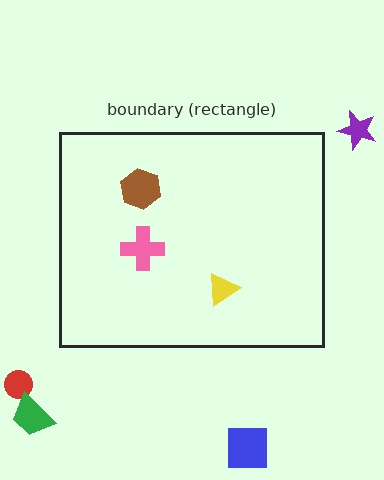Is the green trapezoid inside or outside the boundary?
Outside.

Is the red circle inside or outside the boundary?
Outside.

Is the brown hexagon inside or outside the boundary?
Inside.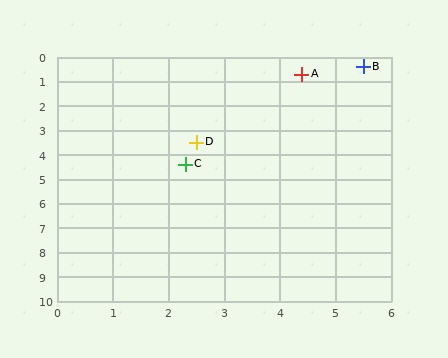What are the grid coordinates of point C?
Point C is at approximately (2.3, 4.4).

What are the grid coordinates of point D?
Point D is at approximately (2.5, 3.5).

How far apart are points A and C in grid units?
Points A and C are about 4.3 grid units apart.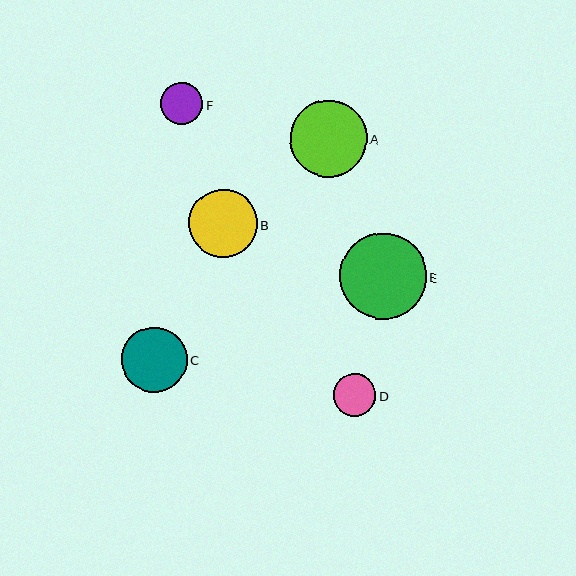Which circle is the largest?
Circle E is the largest with a size of approximately 86 pixels.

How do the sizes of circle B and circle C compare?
Circle B and circle C are approximately the same size.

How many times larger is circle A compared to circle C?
Circle A is approximately 1.2 times the size of circle C.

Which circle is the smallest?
Circle F is the smallest with a size of approximately 42 pixels.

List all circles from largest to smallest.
From largest to smallest: E, A, B, C, D, F.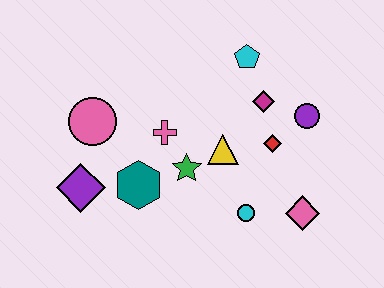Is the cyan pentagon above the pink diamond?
Yes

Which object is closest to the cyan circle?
The pink diamond is closest to the cyan circle.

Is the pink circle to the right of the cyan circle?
No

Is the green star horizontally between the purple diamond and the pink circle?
No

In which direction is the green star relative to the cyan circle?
The green star is to the left of the cyan circle.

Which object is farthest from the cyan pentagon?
The purple diamond is farthest from the cyan pentagon.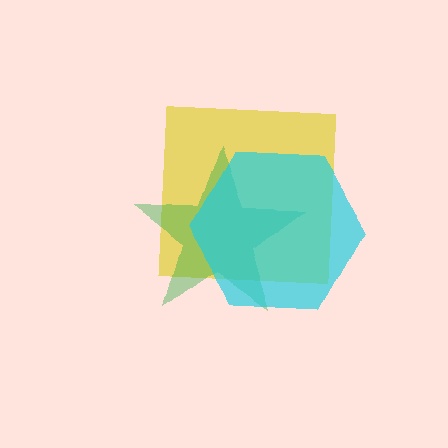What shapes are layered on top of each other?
The layered shapes are: a yellow square, a green star, a cyan hexagon.